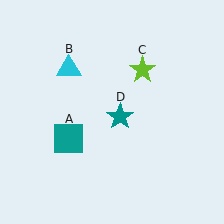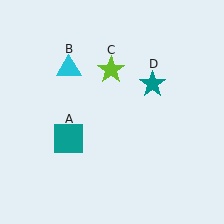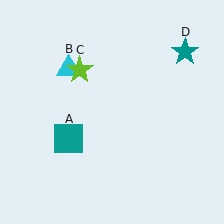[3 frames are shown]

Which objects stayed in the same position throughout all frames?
Teal square (object A) and cyan triangle (object B) remained stationary.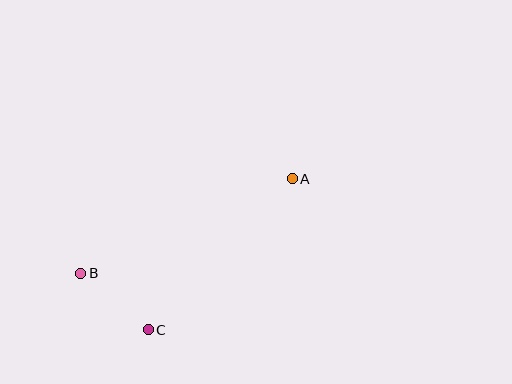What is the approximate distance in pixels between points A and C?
The distance between A and C is approximately 209 pixels.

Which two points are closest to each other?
Points B and C are closest to each other.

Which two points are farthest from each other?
Points A and B are farthest from each other.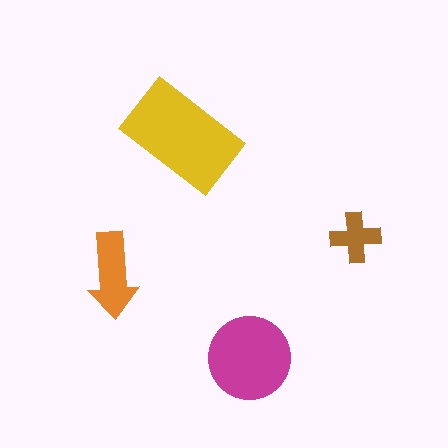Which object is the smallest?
The brown cross.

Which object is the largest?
The yellow rectangle.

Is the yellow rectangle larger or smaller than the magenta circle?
Larger.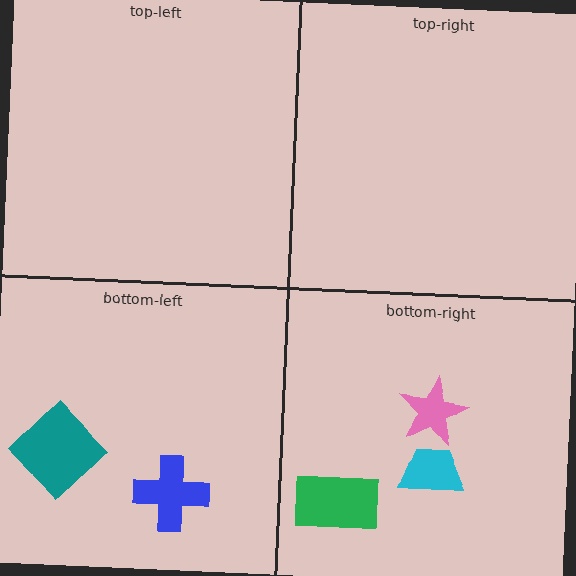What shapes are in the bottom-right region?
The cyan trapezoid, the pink star, the green rectangle.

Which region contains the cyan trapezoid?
The bottom-right region.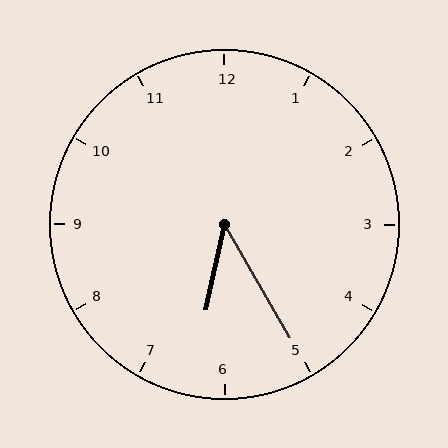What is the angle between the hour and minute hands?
Approximately 42 degrees.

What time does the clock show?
6:25.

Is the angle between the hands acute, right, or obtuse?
It is acute.